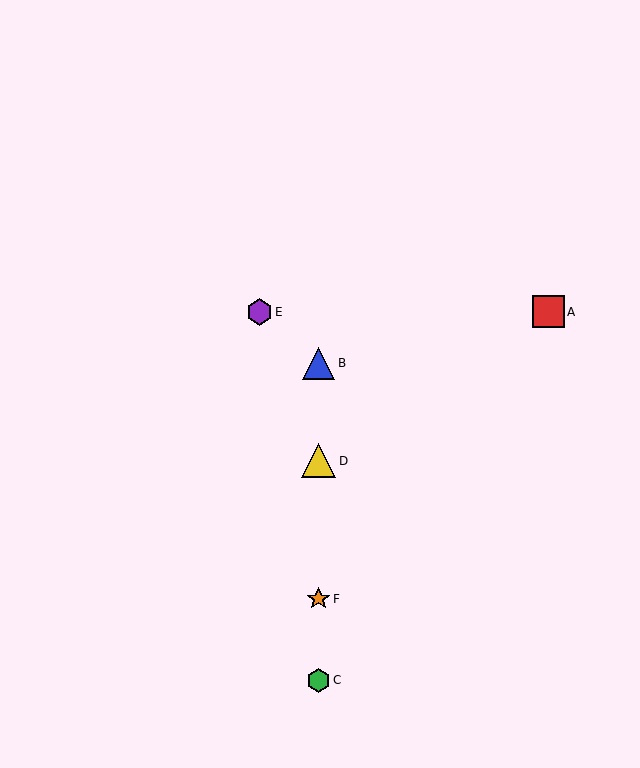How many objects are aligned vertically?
4 objects (B, C, D, F) are aligned vertically.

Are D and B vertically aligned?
Yes, both are at x≈319.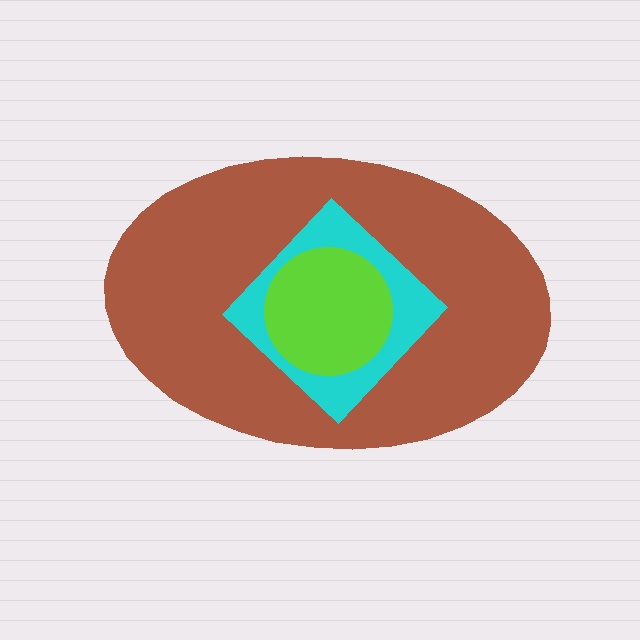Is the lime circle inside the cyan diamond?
Yes.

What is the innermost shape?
The lime circle.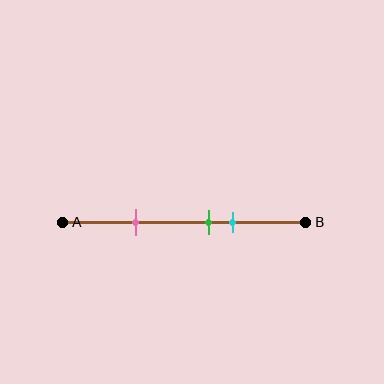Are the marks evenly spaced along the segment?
No, the marks are not evenly spaced.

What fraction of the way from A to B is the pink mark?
The pink mark is approximately 30% (0.3) of the way from A to B.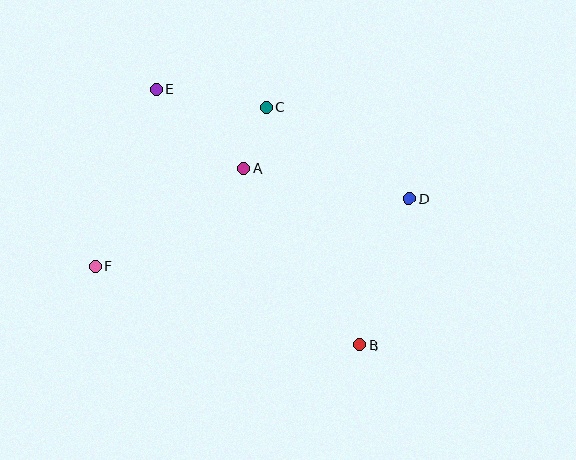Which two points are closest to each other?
Points A and C are closest to each other.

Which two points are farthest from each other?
Points B and E are farthest from each other.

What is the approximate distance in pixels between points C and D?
The distance between C and D is approximately 170 pixels.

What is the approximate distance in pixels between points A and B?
The distance between A and B is approximately 211 pixels.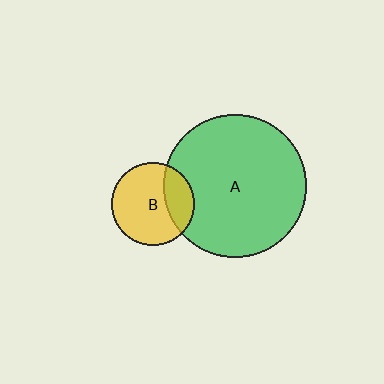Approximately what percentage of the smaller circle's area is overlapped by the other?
Approximately 25%.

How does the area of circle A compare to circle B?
Approximately 2.9 times.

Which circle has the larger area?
Circle A (green).